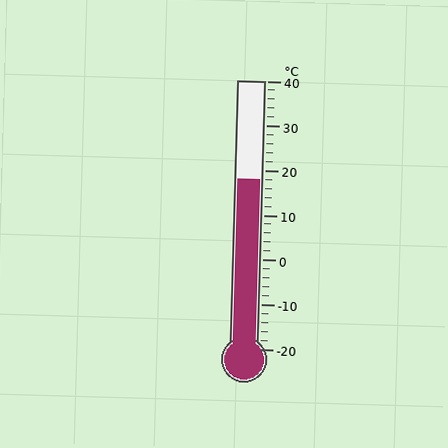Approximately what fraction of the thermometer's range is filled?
The thermometer is filled to approximately 65% of its range.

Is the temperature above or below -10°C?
The temperature is above -10°C.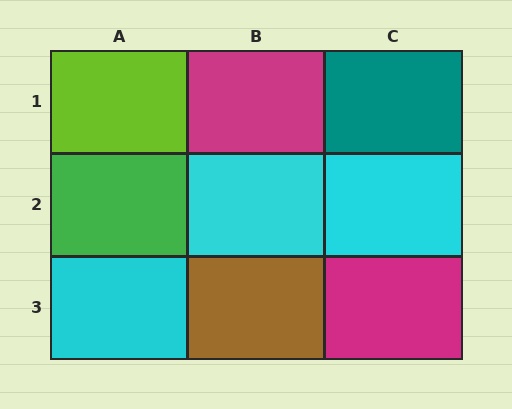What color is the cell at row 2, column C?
Cyan.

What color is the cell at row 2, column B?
Cyan.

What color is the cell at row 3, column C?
Magenta.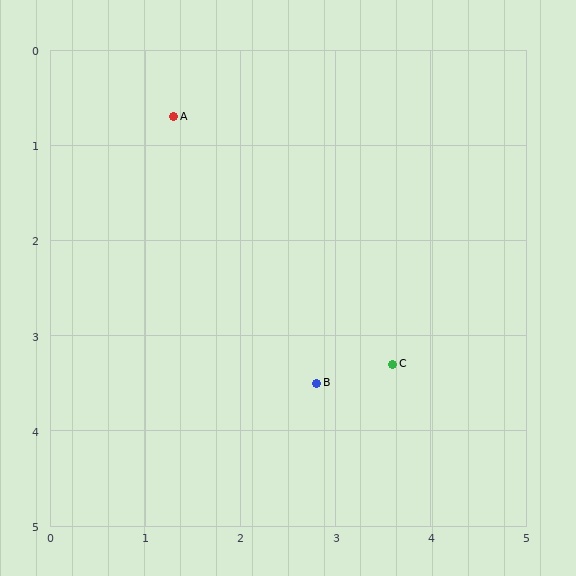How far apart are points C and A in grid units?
Points C and A are about 3.5 grid units apart.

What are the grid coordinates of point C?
Point C is at approximately (3.6, 3.3).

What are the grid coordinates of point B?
Point B is at approximately (2.8, 3.5).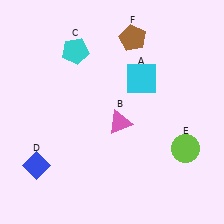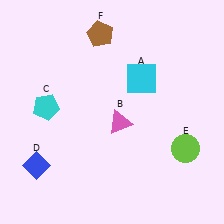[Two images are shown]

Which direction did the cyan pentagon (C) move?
The cyan pentagon (C) moved down.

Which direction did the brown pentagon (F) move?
The brown pentagon (F) moved left.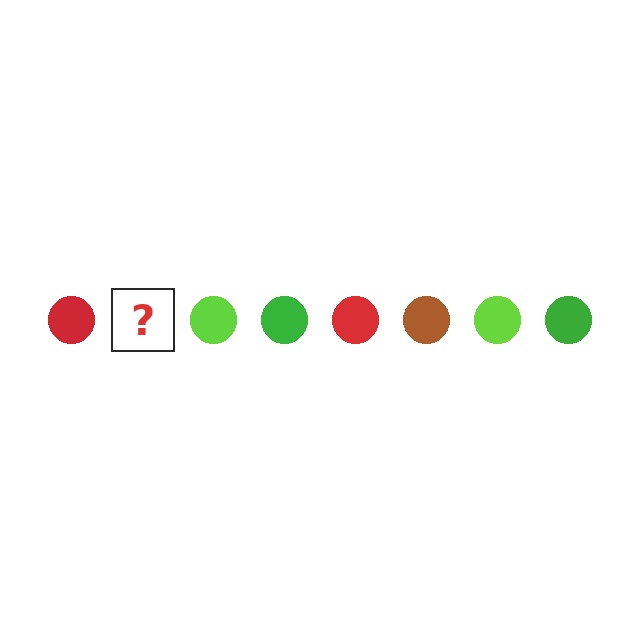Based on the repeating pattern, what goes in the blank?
The blank should be a brown circle.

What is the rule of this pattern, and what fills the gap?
The rule is that the pattern cycles through red, brown, lime, green circles. The gap should be filled with a brown circle.